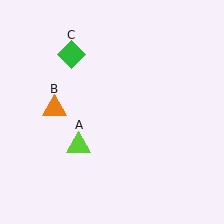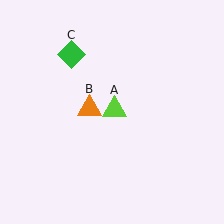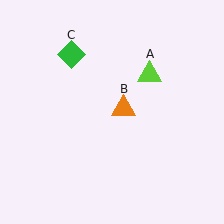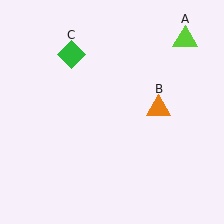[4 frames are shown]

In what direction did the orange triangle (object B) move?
The orange triangle (object B) moved right.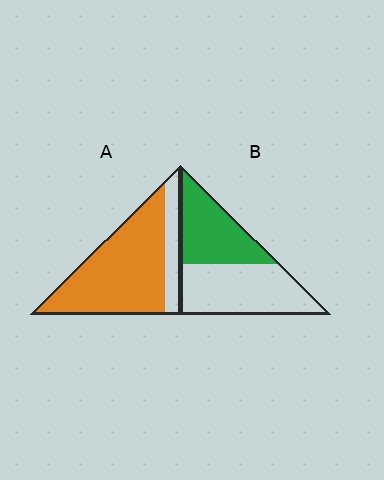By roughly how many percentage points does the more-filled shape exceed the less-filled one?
By roughly 35 percentage points (A over B).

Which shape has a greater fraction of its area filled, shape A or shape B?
Shape A.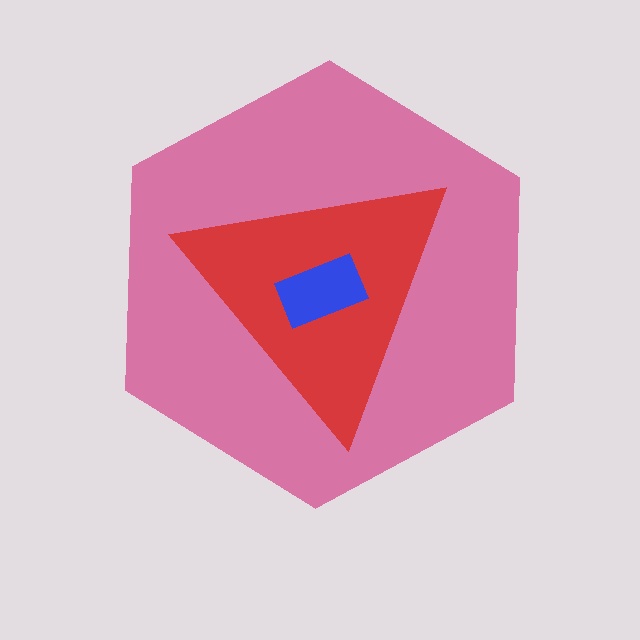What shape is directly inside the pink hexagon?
The red triangle.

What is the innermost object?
The blue rectangle.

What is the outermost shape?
The pink hexagon.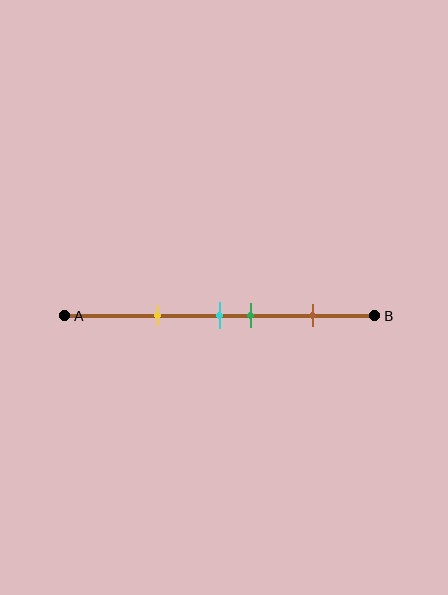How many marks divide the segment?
There are 4 marks dividing the segment.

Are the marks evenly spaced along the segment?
No, the marks are not evenly spaced.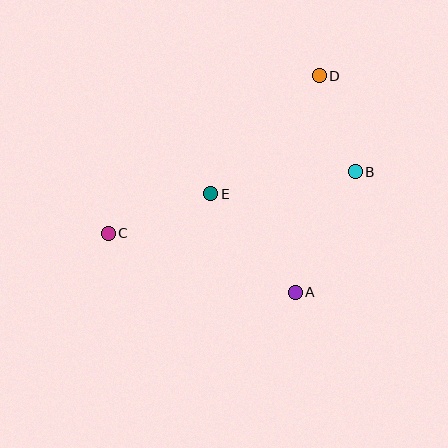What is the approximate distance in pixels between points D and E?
The distance between D and E is approximately 160 pixels.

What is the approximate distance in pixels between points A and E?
The distance between A and E is approximately 130 pixels.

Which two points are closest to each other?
Points B and D are closest to each other.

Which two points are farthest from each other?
Points C and D are farthest from each other.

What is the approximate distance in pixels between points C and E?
The distance between C and E is approximately 109 pixels.